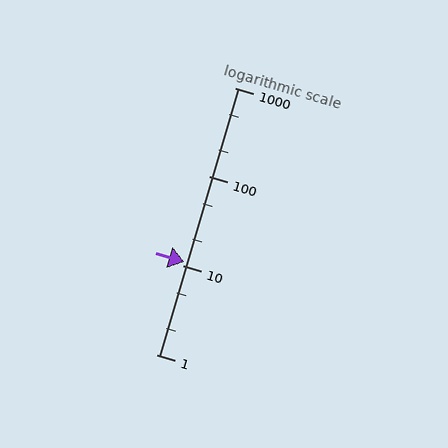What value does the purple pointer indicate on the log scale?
The pointer indicates approximately 11.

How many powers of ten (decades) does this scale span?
The scale spans 3 decades, from 1 to 1000.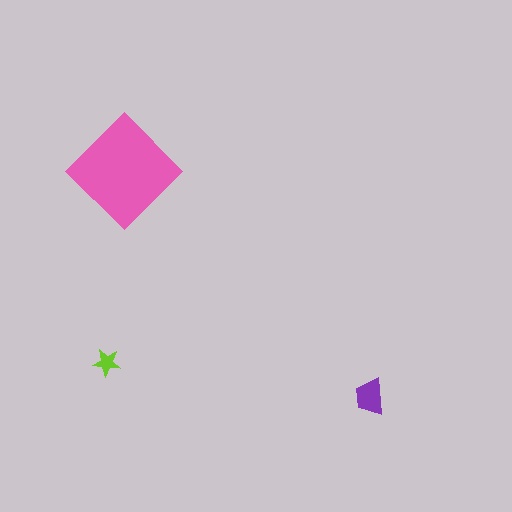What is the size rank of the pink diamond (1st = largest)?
1st.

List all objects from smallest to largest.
The lime star, the purple trapezoid, the pink diamond.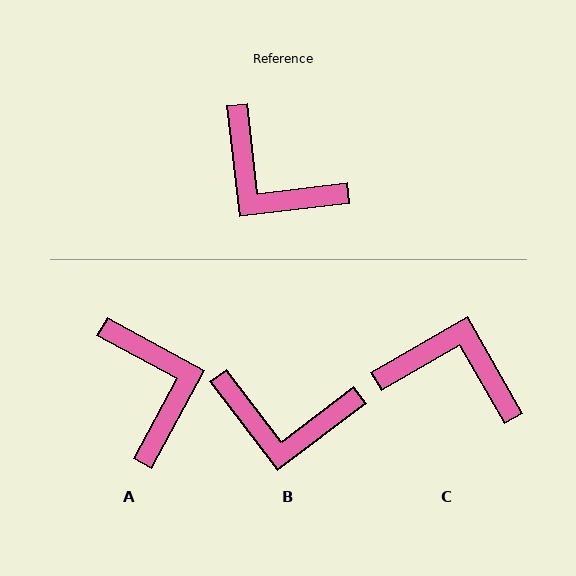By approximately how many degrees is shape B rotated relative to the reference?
Approximately 30 degrees counter-clockwise.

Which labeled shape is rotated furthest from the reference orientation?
C, about 157 degrees away.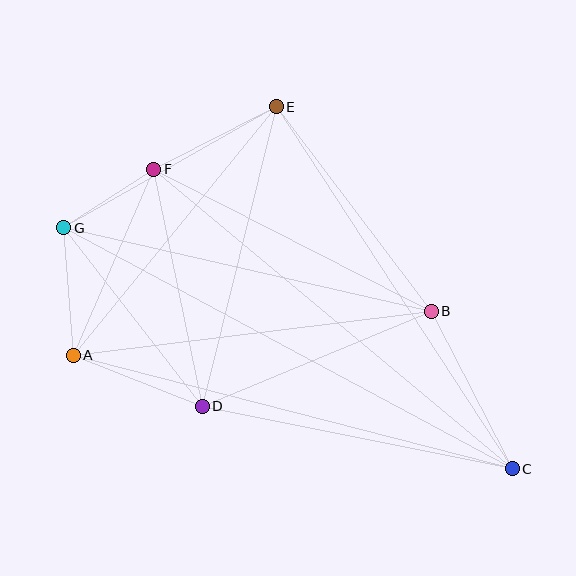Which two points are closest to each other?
Points F and G are closest to each other.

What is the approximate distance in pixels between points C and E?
The distance between C and E is approximately 432 pixels.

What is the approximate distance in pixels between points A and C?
The distance between A and C is approximately 453 pixels.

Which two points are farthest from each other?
Points C and G are farthest from each other.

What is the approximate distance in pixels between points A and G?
The distance between A and G is approximately 128 pixels.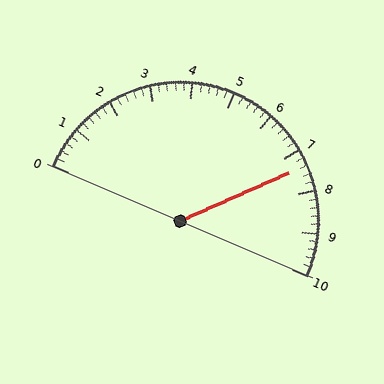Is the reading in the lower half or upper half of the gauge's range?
The reading is in the upper half of the range (0 to 10).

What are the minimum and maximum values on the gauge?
The gauge ranges from 0 to 10.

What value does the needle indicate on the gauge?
The needle indicates approximately 7.4.